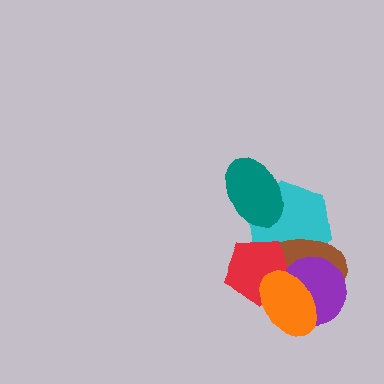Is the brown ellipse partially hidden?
Yes, it is partially covered by another shape.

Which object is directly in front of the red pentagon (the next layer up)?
The purple circle is directly in front of the red pentagon.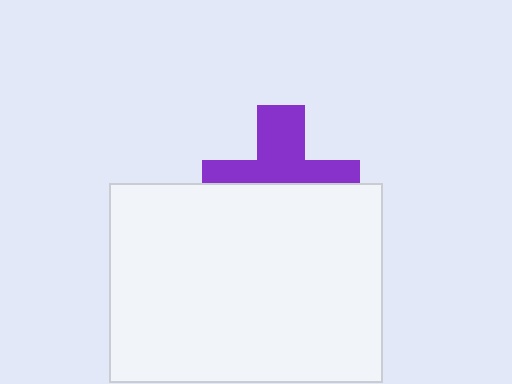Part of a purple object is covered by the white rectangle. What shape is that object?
It is a cross.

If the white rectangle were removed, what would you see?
You would see the complete purple cross.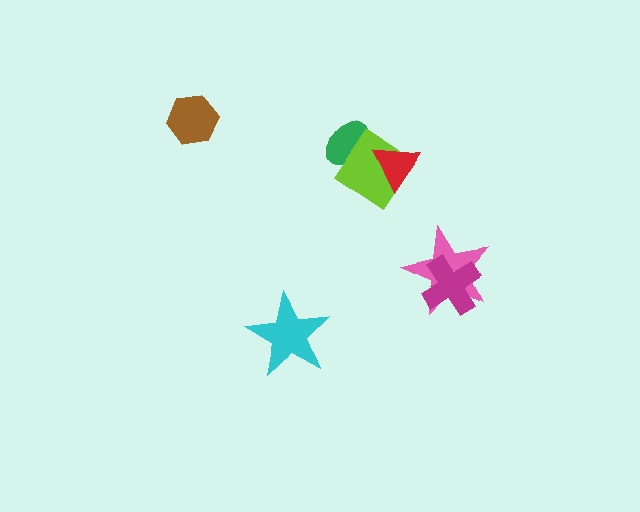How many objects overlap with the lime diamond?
2 objects overlap with the lime diamond.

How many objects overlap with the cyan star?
0 objects overlap with the cyan star.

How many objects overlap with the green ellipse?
1 object overlaps with the green ellipse.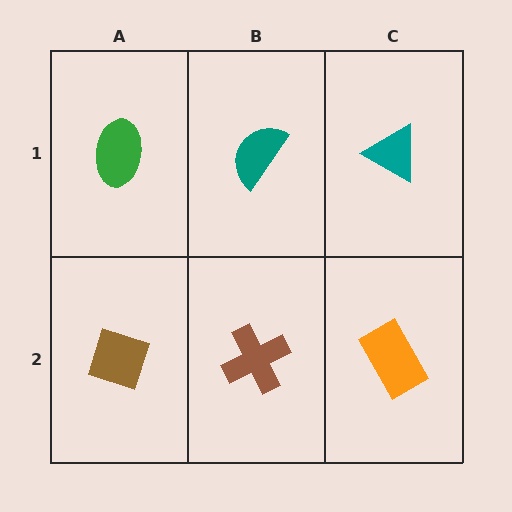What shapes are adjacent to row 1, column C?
An orange rectangle (row 2, column C), a teal semicircle (row 1, column B).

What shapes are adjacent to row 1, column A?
A brown diamond (row 2, column A), a teal semicircle (row 1, column B).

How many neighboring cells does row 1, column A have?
2.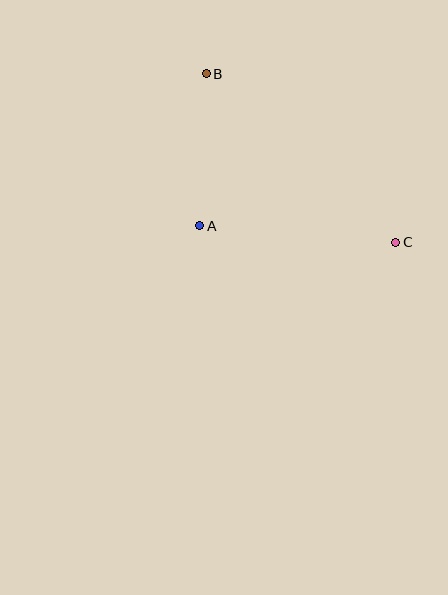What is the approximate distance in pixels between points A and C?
The distance between A and C is approximately 197 pixels.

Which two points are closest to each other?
Points A and B are closest to each other.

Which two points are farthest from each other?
Points B and C are farthest from each other.